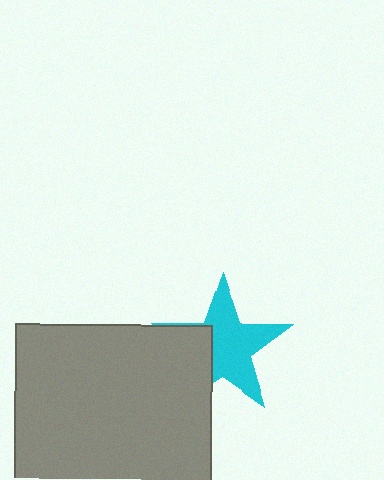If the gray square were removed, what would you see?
You would see the complete cyan star.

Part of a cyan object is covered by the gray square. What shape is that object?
It is a star.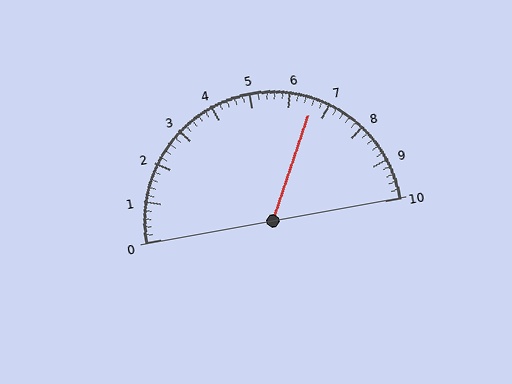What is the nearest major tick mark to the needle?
The nearest major tick mark is 7.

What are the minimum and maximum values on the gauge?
The gauge ranges from 0 to 10.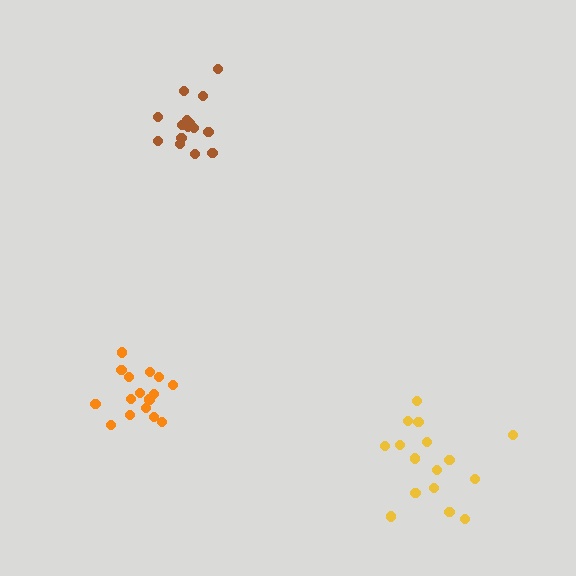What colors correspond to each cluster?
The clusters are colored: brown, orange, yellow.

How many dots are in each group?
Group 1: 15 dots, Group 2: 16 dots, Group 3: 16 dots (47 total).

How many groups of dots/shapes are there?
There are 3 groups.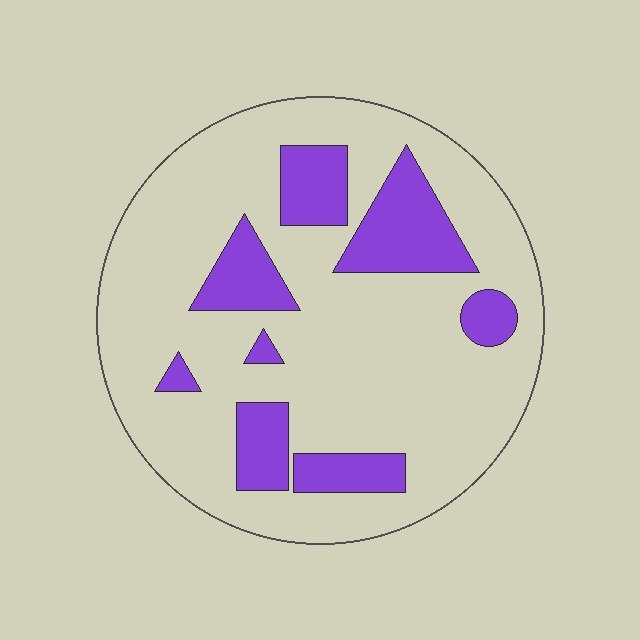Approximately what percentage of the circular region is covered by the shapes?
Approximately 20%.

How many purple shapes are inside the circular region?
8.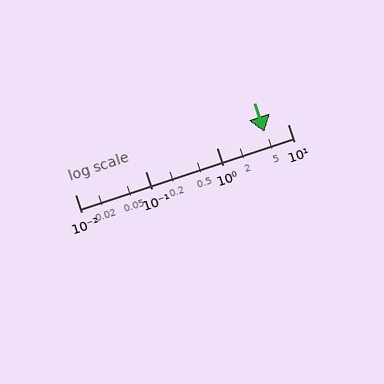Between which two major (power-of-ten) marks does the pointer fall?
The pointer is between 1 and 10.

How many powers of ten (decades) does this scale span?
The scale spans 3 decades, from 0.01 to 10.